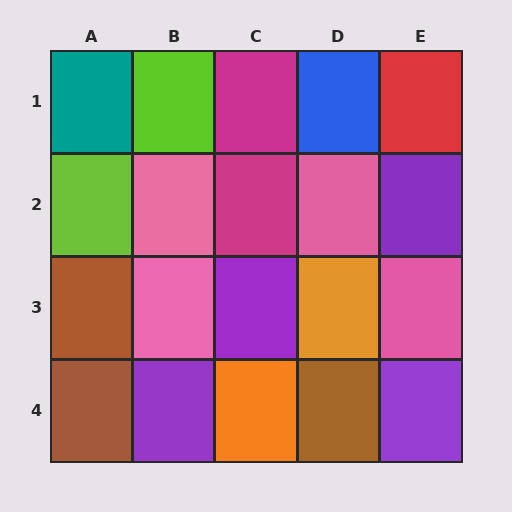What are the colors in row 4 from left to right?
Brown, purple, orange, brown, purple.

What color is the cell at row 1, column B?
Lime.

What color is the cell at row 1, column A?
Teal.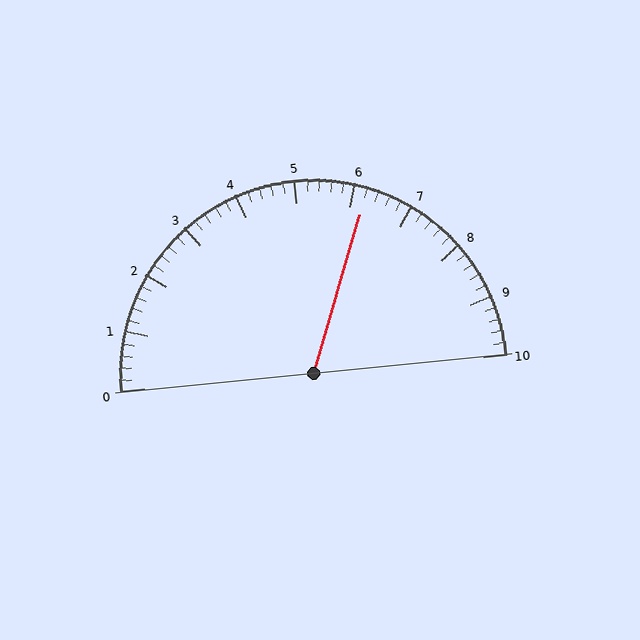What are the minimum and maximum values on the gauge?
The gauge ranges from 0 to 10.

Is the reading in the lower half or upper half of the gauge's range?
The reading is in the upper half of the range (0 to 10).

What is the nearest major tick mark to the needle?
The nearest major tick mark is 6.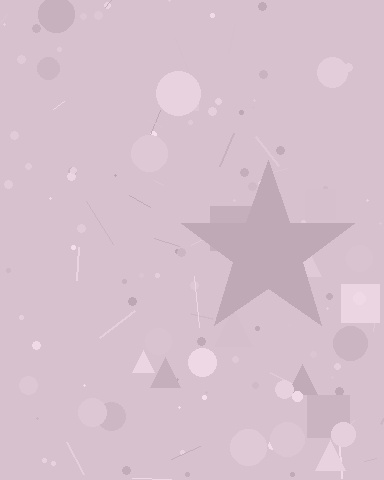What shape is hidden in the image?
A star is hidden in the image.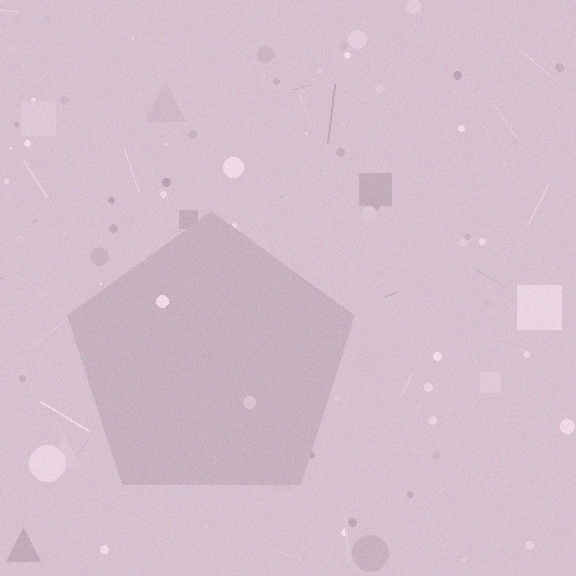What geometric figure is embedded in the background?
A pentagon is embedded in the background.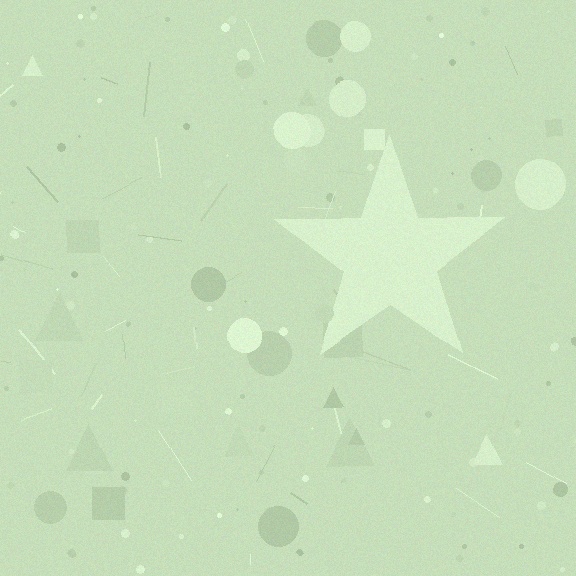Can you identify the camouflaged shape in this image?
The camouflaged shape is a star.